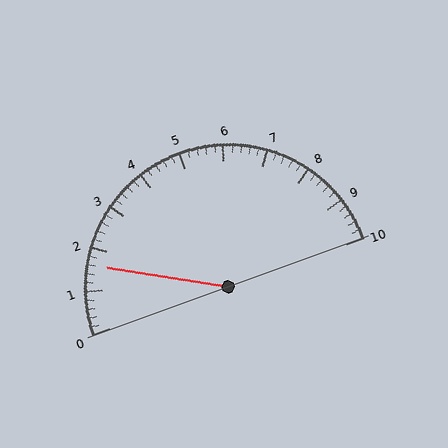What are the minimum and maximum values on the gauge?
The gauge ranges from 0 to 10.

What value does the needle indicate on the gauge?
The needle indicates approximately 1.6.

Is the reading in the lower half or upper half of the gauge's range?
The reading is in the lower half of the range (0 to 10).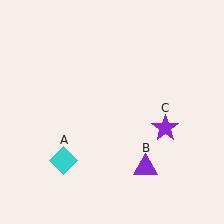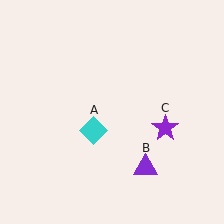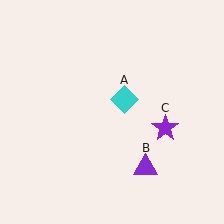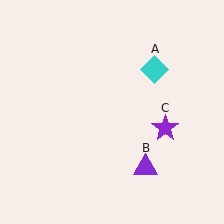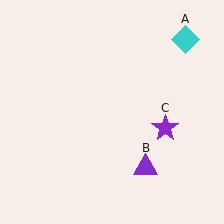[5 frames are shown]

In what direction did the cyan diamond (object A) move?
The cyan diamond (object A) moved up and to the right.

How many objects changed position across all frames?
1 object changed position: cyan diamond (object A).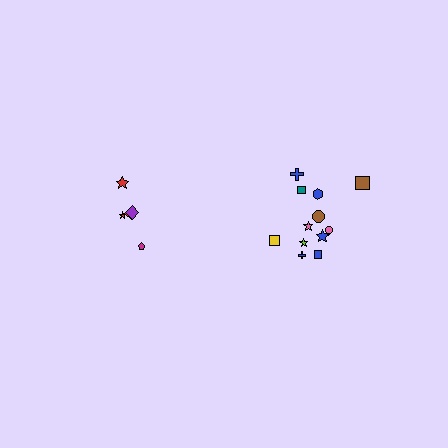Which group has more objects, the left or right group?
The right group.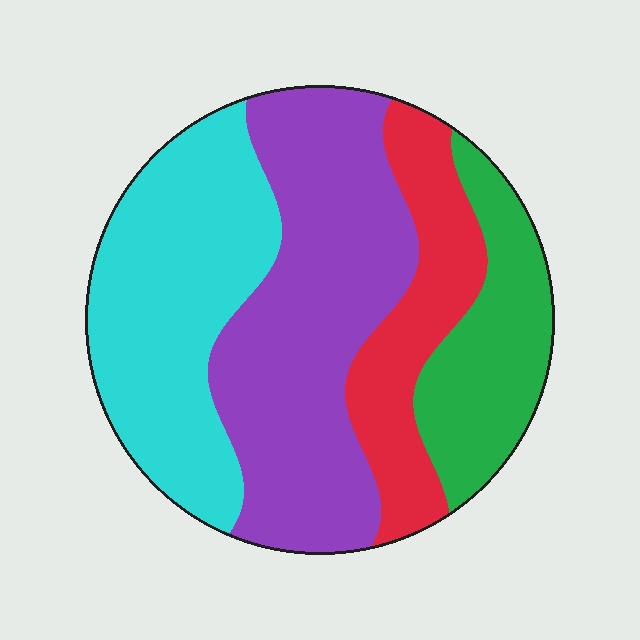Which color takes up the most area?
Purple, at roughly 35%.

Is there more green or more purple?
Purple.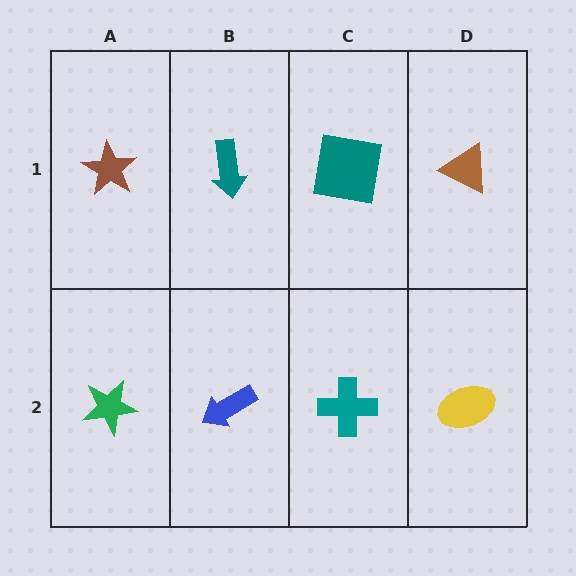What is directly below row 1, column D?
A yellow ellipse.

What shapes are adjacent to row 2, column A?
A brown star (row 1, column A), a blue arrow (row 2, column B).